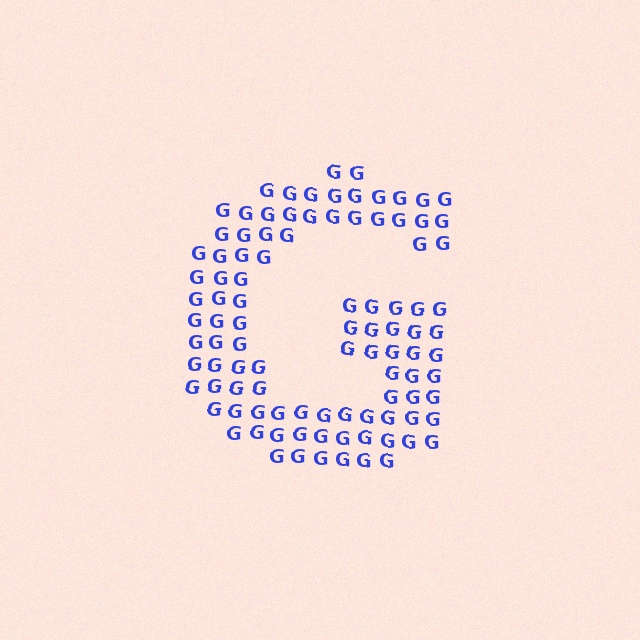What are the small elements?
The small elements are letter G's.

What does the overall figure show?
The overall figure shows the letter G.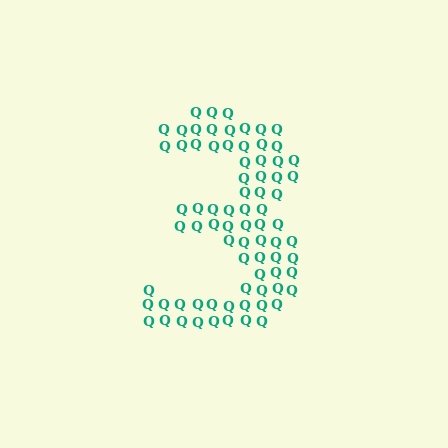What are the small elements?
The small elements are letter Q's.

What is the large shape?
The large shape is the digit 3.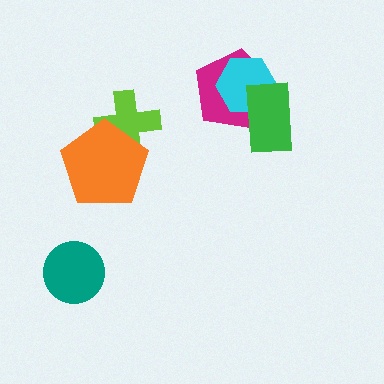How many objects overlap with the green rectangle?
2 objects overlap with the green rectangle.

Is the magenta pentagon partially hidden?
Yes, it is partially covered by another shape.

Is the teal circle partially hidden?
No, no other shape covers it.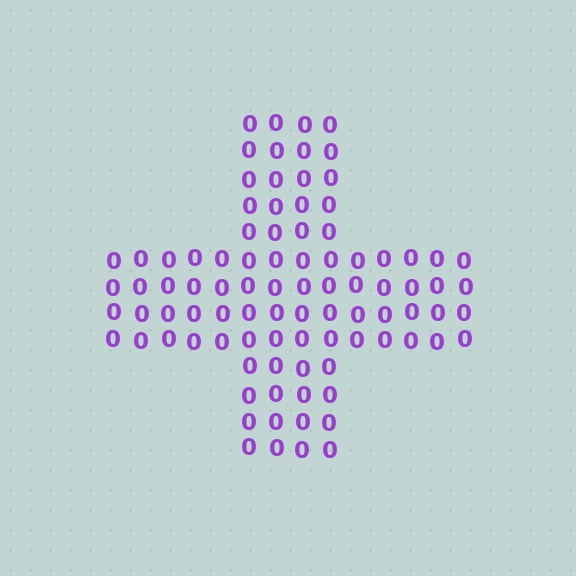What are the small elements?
The small elements are digit 0's.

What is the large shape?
The large shape is a cross.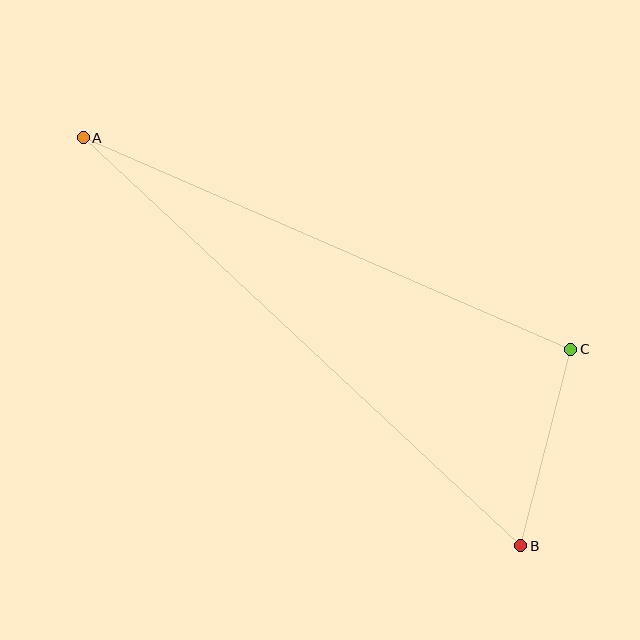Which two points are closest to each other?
Points B and C are closest to each other.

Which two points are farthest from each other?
Points A and B are farthest from each other.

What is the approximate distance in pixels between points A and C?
The distance between A and C is approximately 531 pixels.